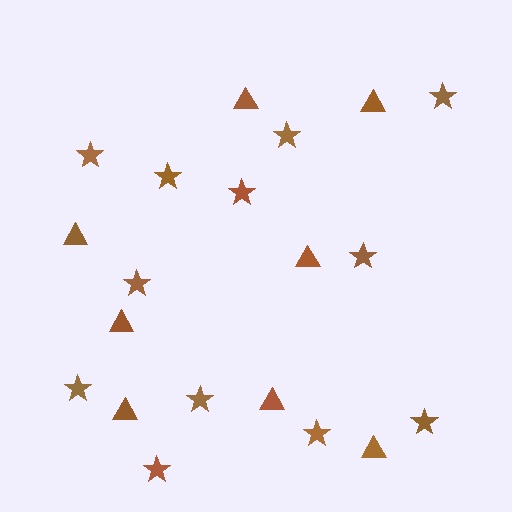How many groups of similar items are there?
There are 2 groups: one group of stars (12) and one group of triangles (8).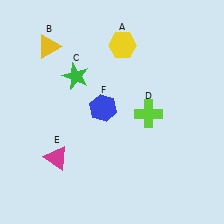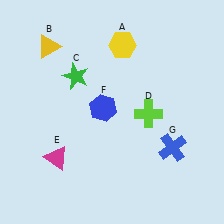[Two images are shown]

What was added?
A blue cross (G) was added in Image 2.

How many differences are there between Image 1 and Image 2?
There is 1 difference between the two images.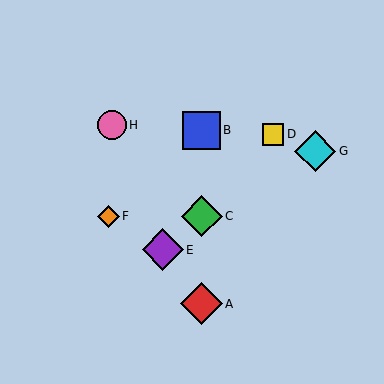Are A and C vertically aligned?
Yes, both are at x≈202.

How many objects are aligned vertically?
3 objects (A, B, C) are aligned vertically.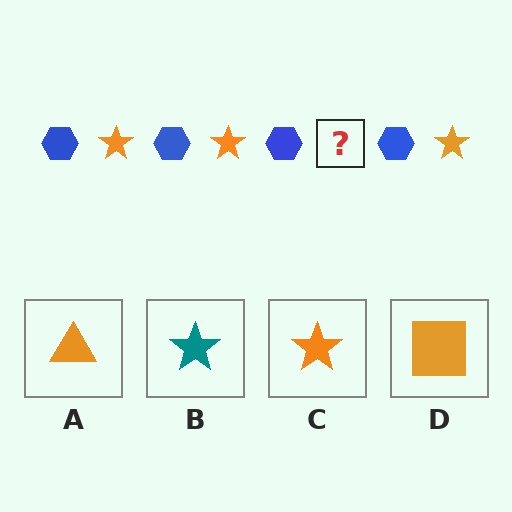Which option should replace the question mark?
Option C.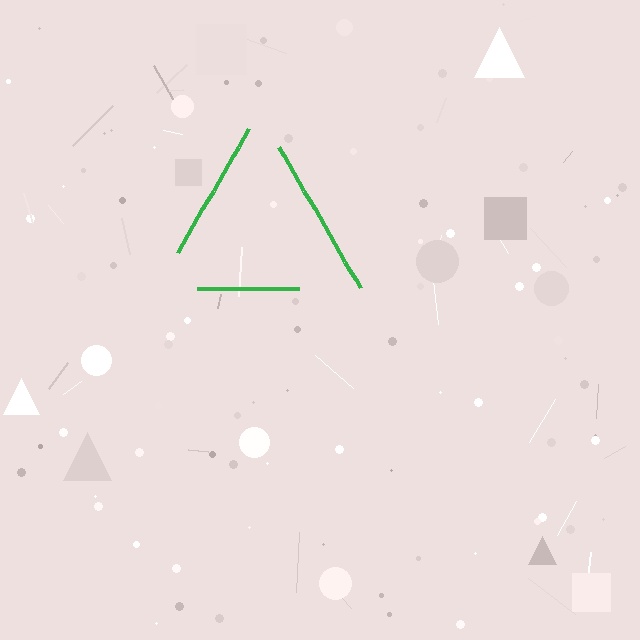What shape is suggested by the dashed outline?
The dashed outline suggests a triangle.